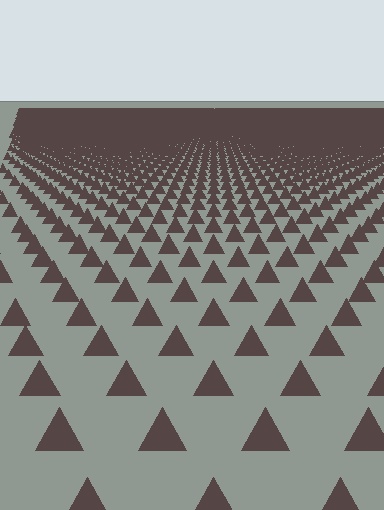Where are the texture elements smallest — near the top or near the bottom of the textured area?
Near the top.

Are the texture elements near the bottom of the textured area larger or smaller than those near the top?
Larger. Near the bottom, elements are closer to the viewer and appear at a bigger on-screen size.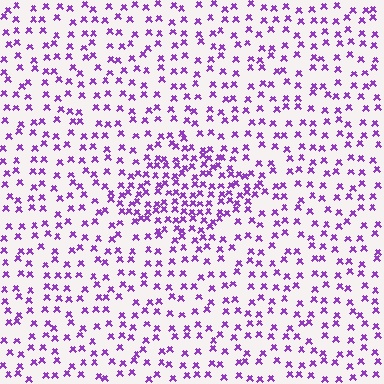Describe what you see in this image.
The image contains small purple elements arranged at two different densities. A diamond-shaped region is visible where the elements are more densely packed than the surrounding area.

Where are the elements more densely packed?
The elements are more densely packed inside the diamond boundary.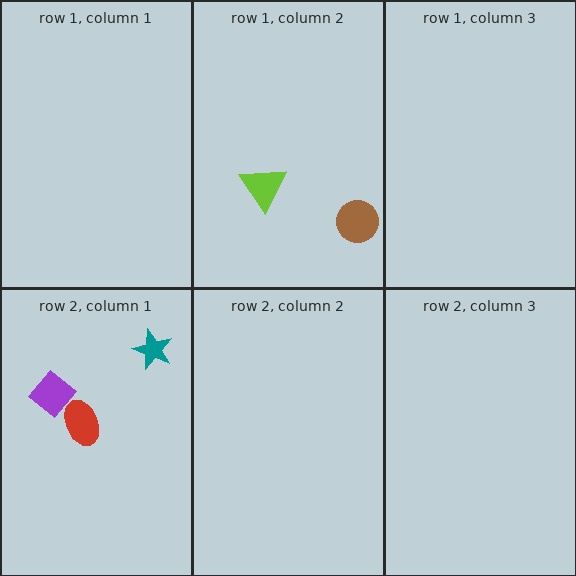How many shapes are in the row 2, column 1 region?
3.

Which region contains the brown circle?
The row 1, column 2 region.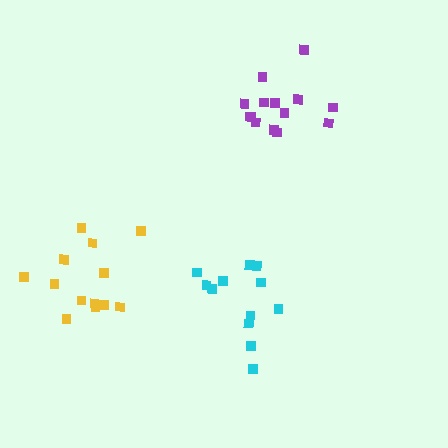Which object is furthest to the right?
The purple cluster is rightmost.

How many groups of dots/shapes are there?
There are 3 groups.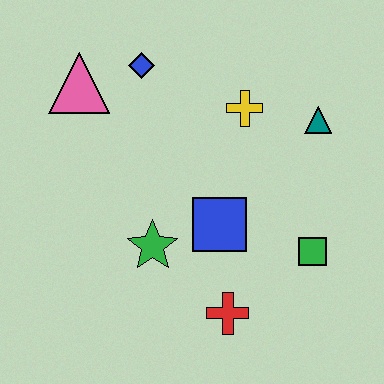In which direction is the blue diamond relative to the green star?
The blue diamond is above the green star.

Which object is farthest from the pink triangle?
The green square is farthest from the pink triangle.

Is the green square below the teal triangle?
Yes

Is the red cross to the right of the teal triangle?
No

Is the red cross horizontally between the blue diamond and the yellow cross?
Yes